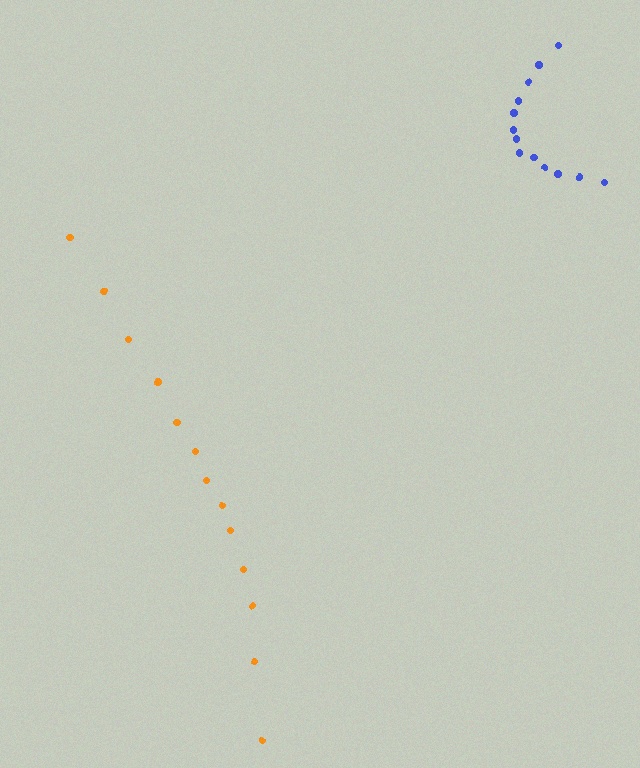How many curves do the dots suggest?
There are 2 distinct paths.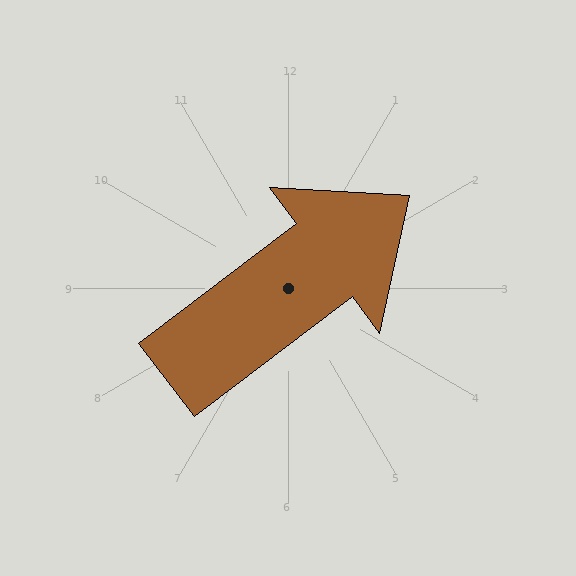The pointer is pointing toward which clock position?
Roughly 2 o'clock.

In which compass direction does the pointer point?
Northeast.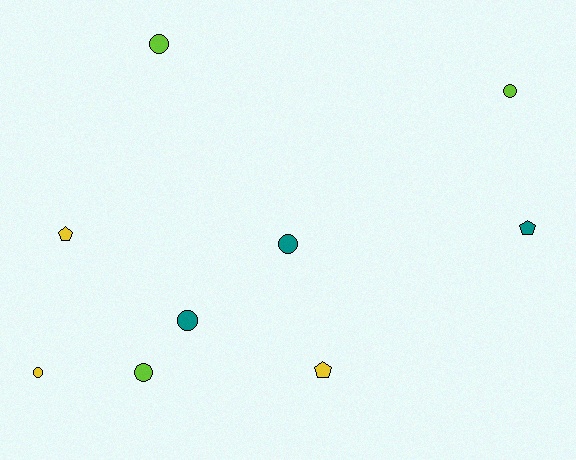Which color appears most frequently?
Lime, with 3 objects.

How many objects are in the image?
There are 9 objects.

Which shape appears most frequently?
Circle, with 6 objects.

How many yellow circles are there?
There is 1 yellow circle.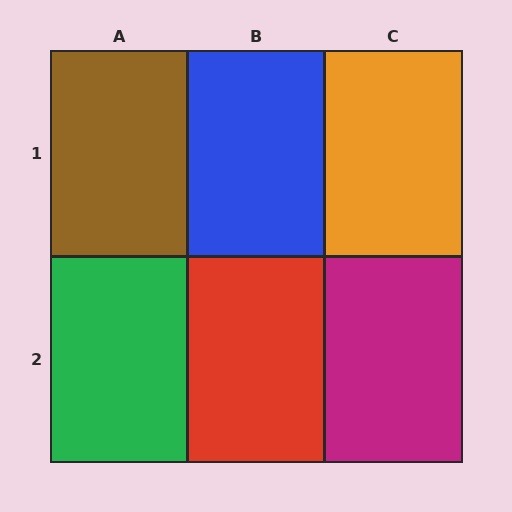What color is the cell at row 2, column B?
Red.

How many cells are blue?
1 cell is blue.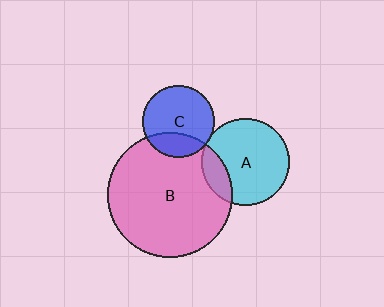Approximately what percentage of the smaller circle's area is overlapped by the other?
Approximately 5%.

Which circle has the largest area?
Circle B (pink).